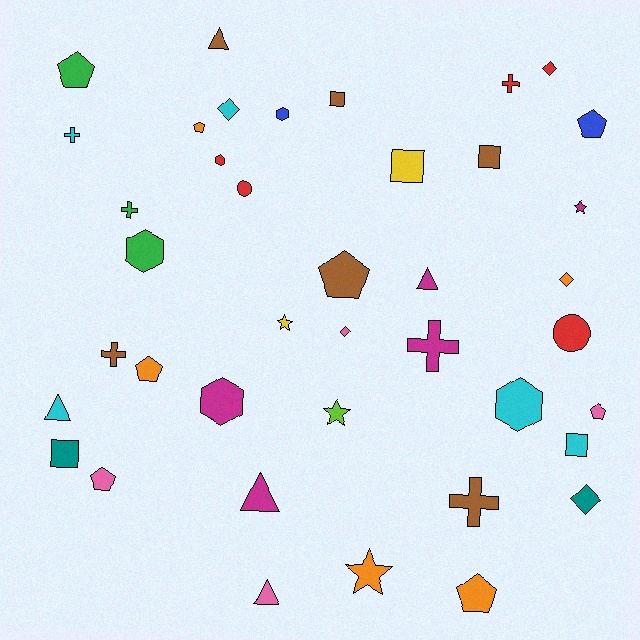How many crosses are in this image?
There are 6 crosses.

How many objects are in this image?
There are 40 objects.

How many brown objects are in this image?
There are 6 brown objects.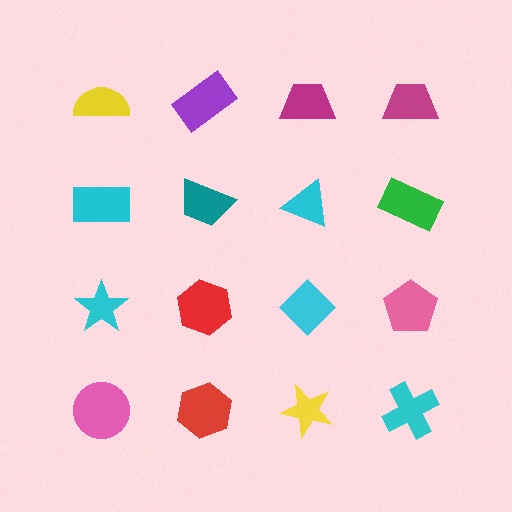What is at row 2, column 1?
A cyan rectangle.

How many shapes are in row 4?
4 shapes.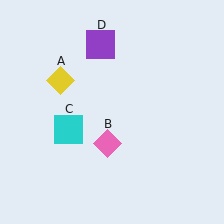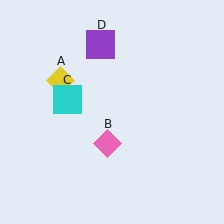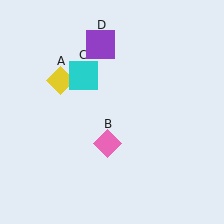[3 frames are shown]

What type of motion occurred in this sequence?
The cyan square (object C) rotated clockwise around the center of the scene.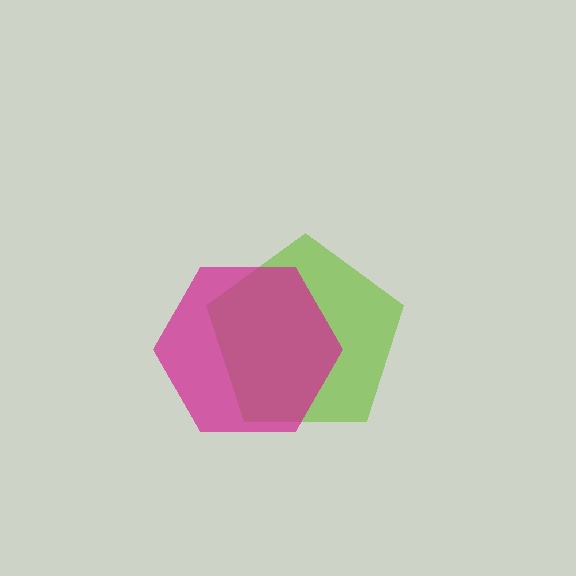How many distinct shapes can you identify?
There are 2 distinct shapes: a lime pentagon, a magenta hexagon.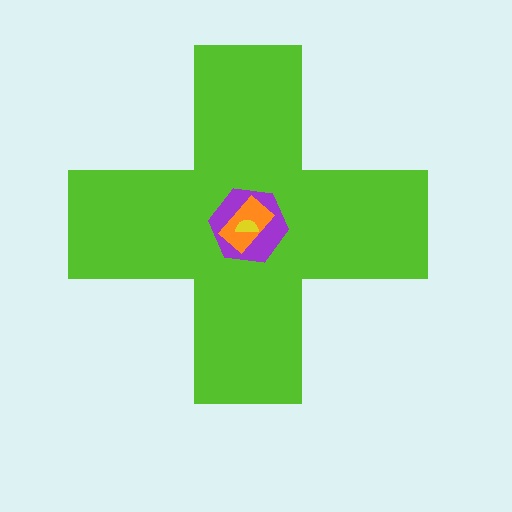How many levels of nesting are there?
4.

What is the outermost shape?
The lime cross.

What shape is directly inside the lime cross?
The purple hexagon.